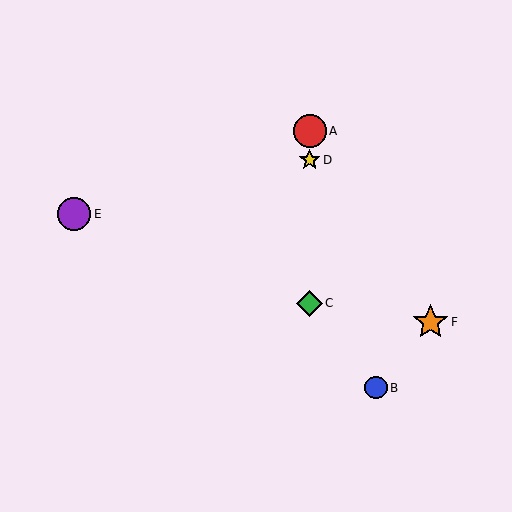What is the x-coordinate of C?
Object C is at x≈310.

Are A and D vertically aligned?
Yes, both are at x≈310.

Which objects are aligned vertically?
Objects A, C, D are aligned vertically.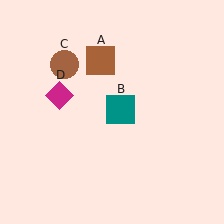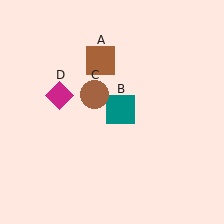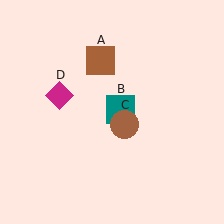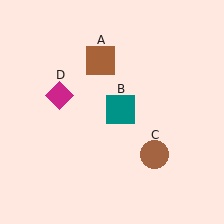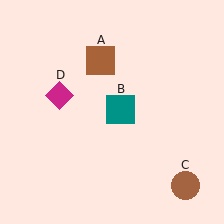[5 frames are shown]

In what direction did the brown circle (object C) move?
The brown circle (object C) moved down and to the right.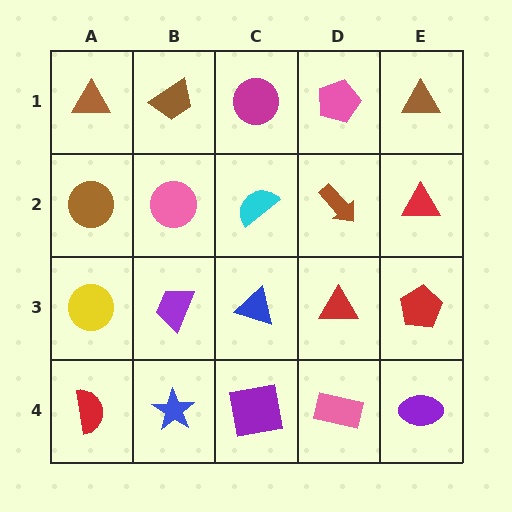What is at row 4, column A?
A red semicircle.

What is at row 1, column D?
A pink pentagon.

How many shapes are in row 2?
5 shapes.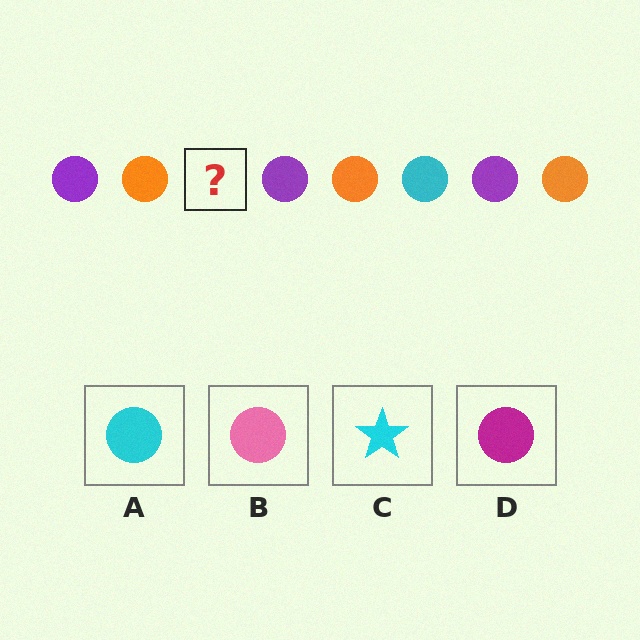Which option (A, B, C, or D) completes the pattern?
A.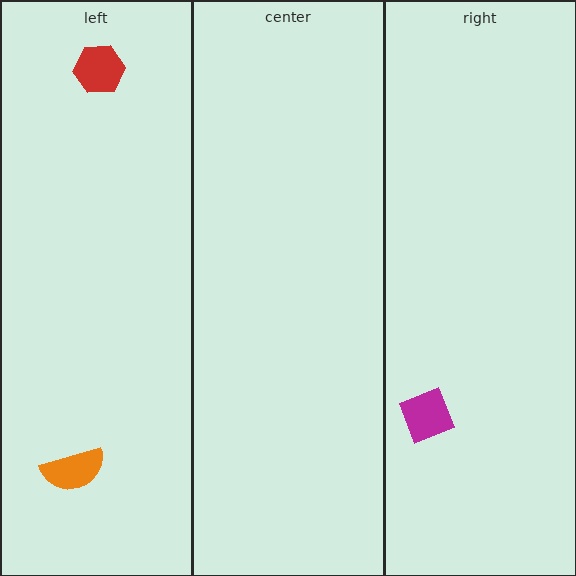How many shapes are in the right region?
1.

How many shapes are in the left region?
2.